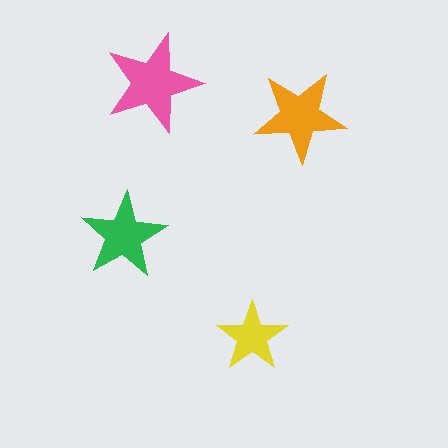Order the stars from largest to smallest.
the pink one, the orange one, the green one, the yellow one.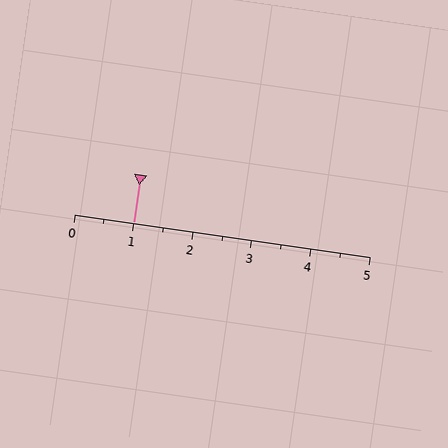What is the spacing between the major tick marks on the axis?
The major ticks are spaced 1 apart.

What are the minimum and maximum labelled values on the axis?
The axis runs from 0 to 5.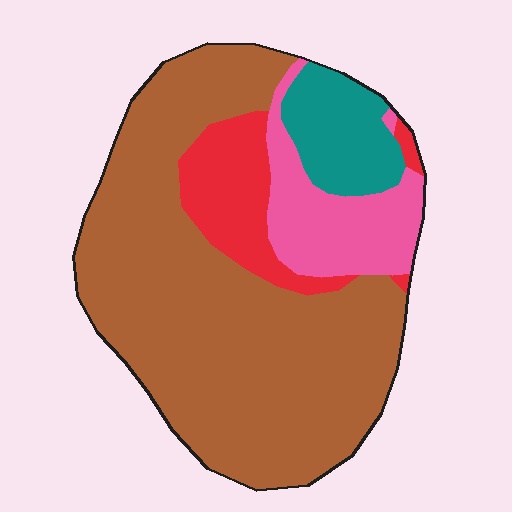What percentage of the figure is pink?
Pink covers around 15% of the figure.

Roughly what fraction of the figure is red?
Red covers about 10% of the figure.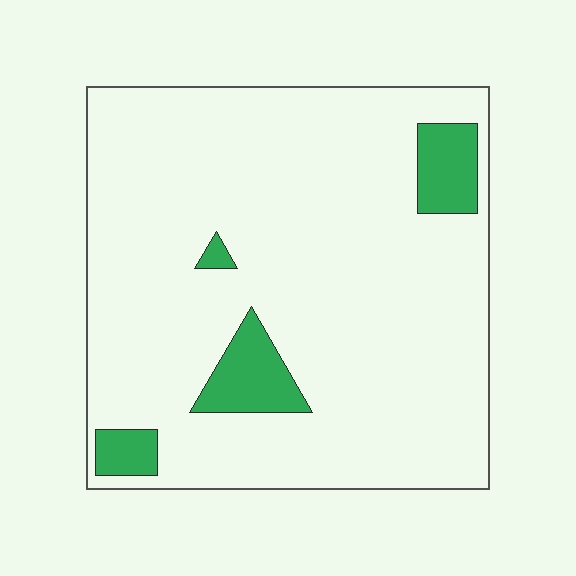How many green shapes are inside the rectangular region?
4.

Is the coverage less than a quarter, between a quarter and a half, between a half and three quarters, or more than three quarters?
Less than a quarter.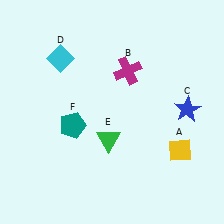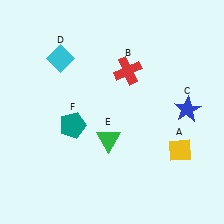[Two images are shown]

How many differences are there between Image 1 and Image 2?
There is 1 difference between the two images.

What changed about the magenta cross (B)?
In Image 1, B is magenta. In Image 2, it changed to red.